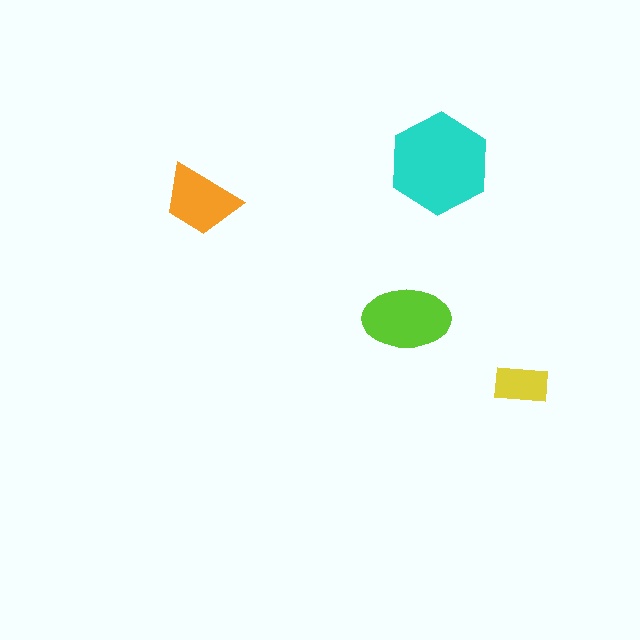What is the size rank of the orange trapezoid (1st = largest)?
3rd.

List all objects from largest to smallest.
The cyan hexagon, the lime ellipse, the orange trapezoid, the yellow rectangle.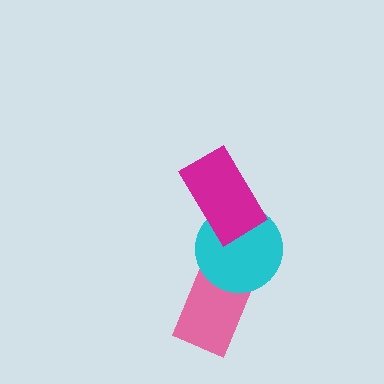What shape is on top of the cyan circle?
The magenta rectangle is on top of the cyan circle.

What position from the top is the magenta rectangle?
The magenta rectangle is 1st from the top.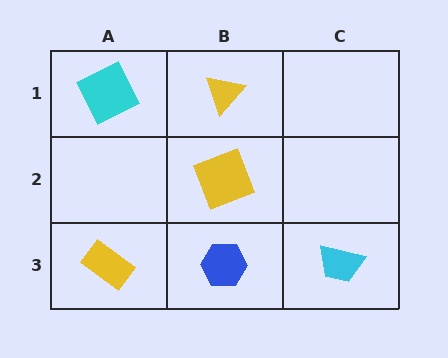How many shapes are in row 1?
2 shapes.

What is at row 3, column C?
A cyan trapezoid.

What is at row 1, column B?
A yellow triangle.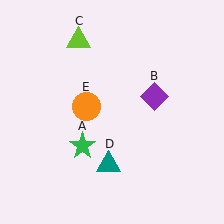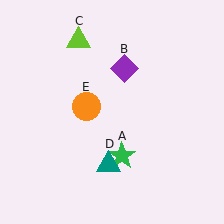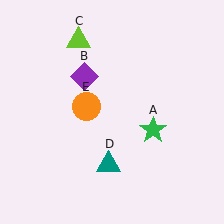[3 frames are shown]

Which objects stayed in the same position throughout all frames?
Lime triangle (object C) and teal triangle (object D) and orange circle (object E) remained stationary.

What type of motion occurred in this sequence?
The green star (object A), purple diamond (object B) rotated counterclockwise around the center of the scene.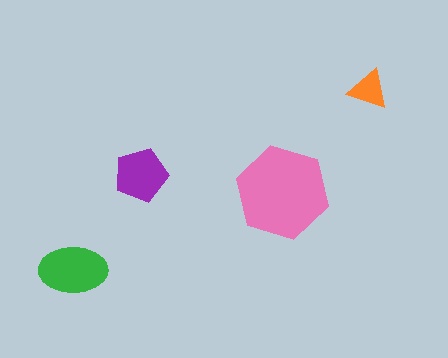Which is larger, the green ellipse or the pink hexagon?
The pink hexagon.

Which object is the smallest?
The orange triangle.